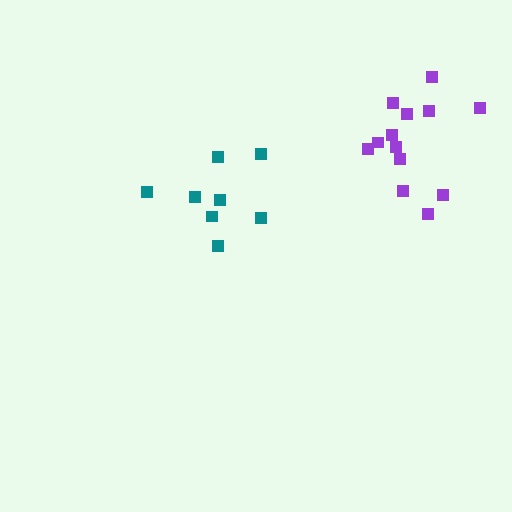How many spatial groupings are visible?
There are 2 spatial groupings.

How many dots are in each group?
Group 1: 8 dots, Group 2: 13 dots (21 total).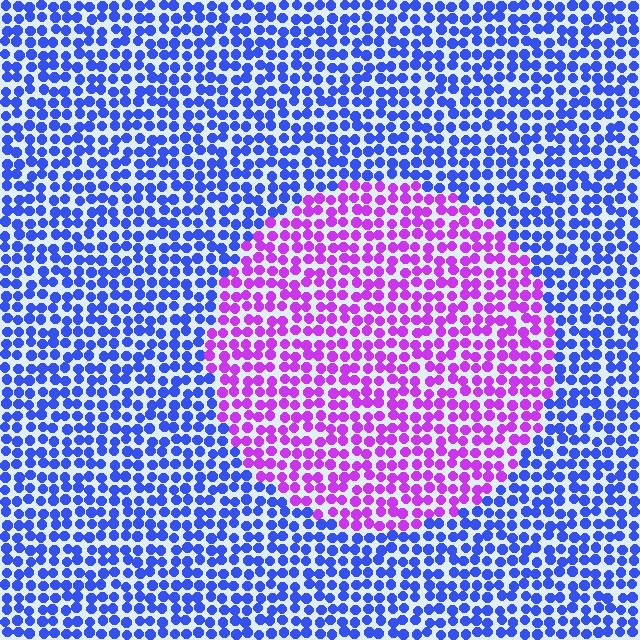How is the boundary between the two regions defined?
The boundary is defined purely by a slight shift in hue (about 58 degrees). Spacing, size, and orientation are identical on both sides.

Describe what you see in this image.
The image is filled with small blue elements in a uniform arrangement. A circle-shaped region is visible where the elements are tinted to a slightly different hue, forming a subtle color boundary.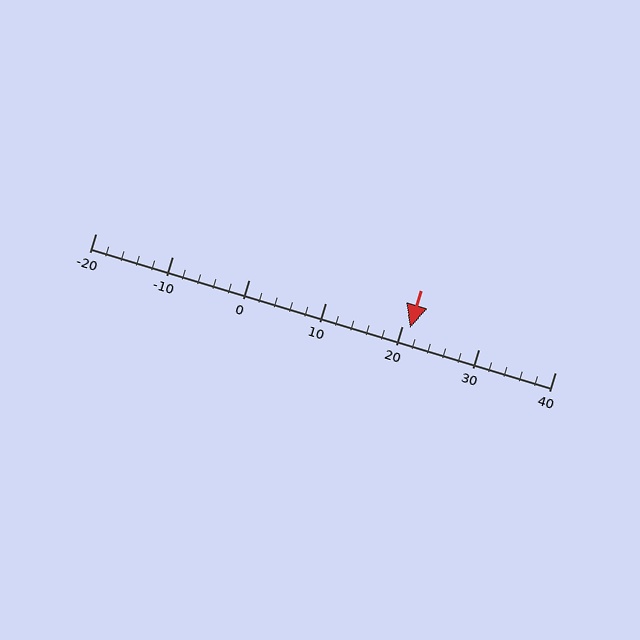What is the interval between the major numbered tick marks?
The major tick marks are spaced 10 units apart.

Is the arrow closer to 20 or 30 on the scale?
The arrow is closer to 20.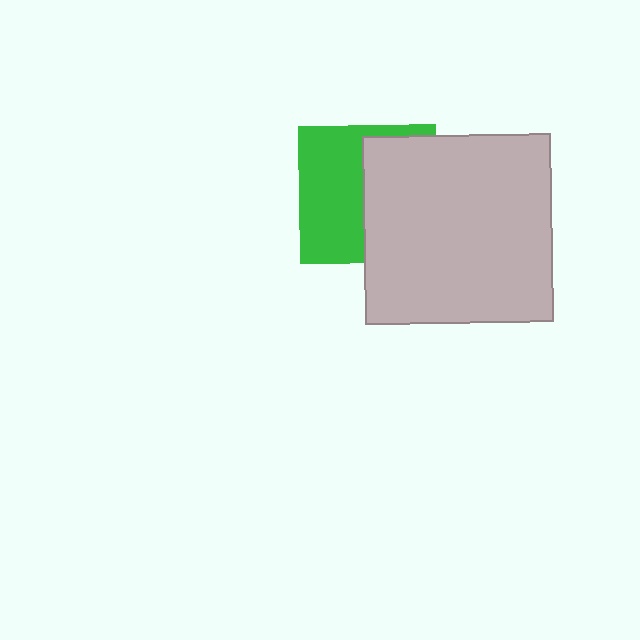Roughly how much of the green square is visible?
About half of it is visible (roughly 51%).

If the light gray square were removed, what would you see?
You would see the complete green square.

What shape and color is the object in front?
The object in front is a light gray square.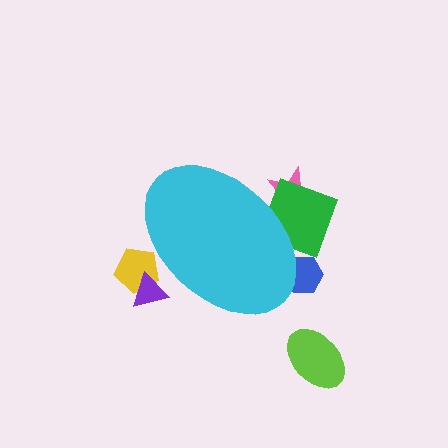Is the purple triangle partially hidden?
Yes, the purple triangle is partially hidden behind the cyan ellipse.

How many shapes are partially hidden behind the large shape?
5 shapes are partially hidden.